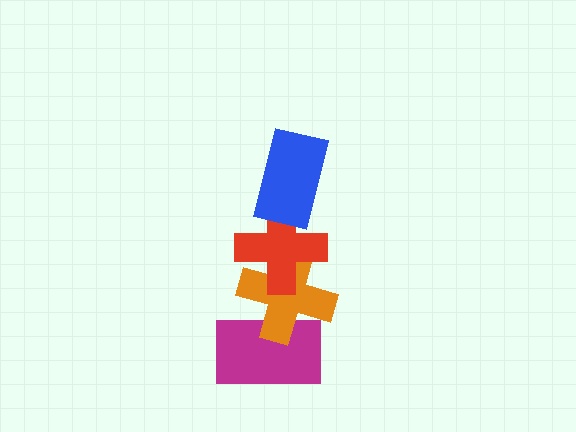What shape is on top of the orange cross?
The red cross is on top of the orange cross.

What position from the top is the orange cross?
The orange cross is 3rd from the top.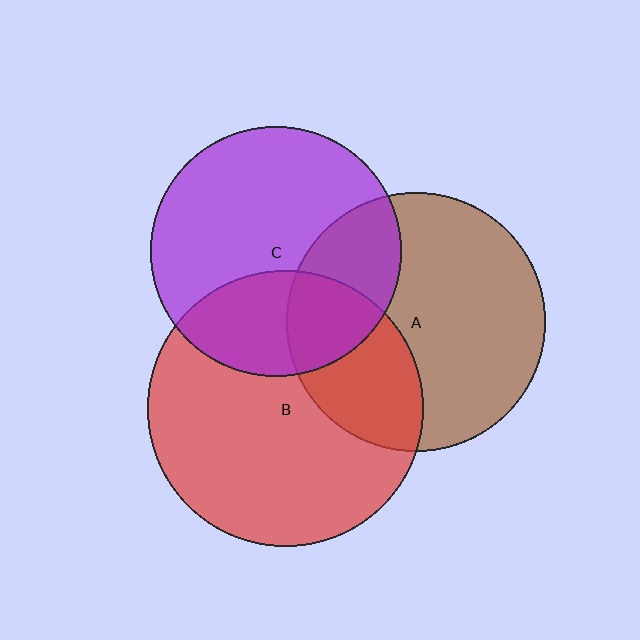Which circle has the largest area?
Circle B (red).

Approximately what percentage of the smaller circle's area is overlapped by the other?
Approximately 30%.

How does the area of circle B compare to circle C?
Approximately 1.2 times.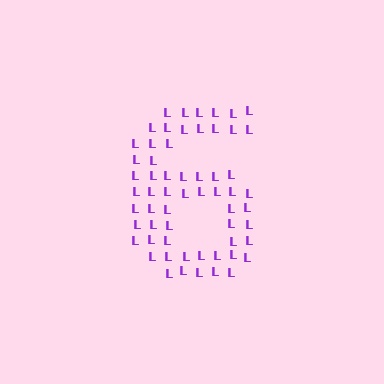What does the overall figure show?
The overall figure shows the digit 6.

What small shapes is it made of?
It is made of small letter L's.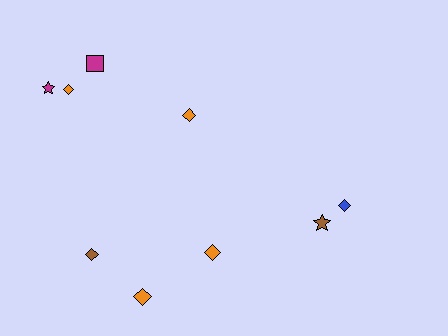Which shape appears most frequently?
Diamond, with 6 objects.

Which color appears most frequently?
Orange, with 4 objects.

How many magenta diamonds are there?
There are no magenta diamonds.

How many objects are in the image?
There are 9 objects.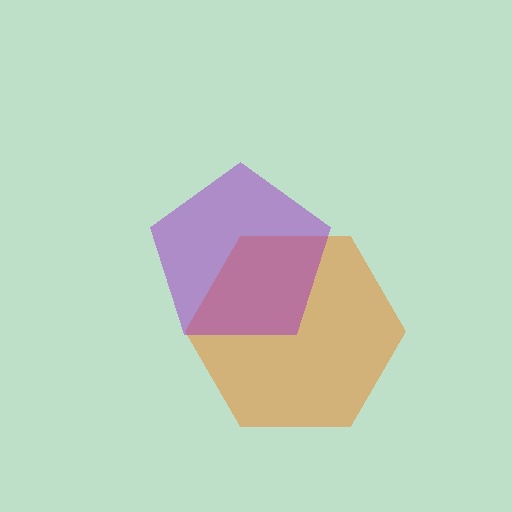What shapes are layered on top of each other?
The layered shapes are: an orange hexagon, a purple pentagon.